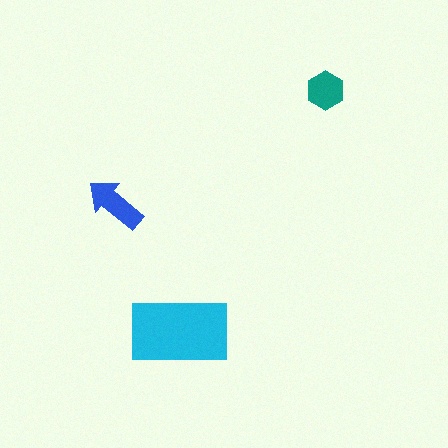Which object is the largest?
The cyan rectangle.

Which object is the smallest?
The teal hexagon.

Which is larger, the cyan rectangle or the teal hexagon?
The cyan rectangle.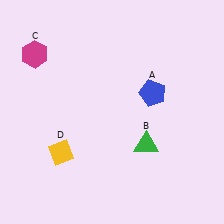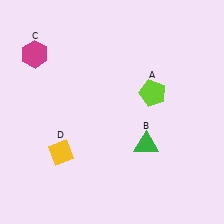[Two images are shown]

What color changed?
The pentagon (A) changed from blue in Image 1 to lime in Image 2.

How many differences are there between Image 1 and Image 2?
There is 1 difference between the two images.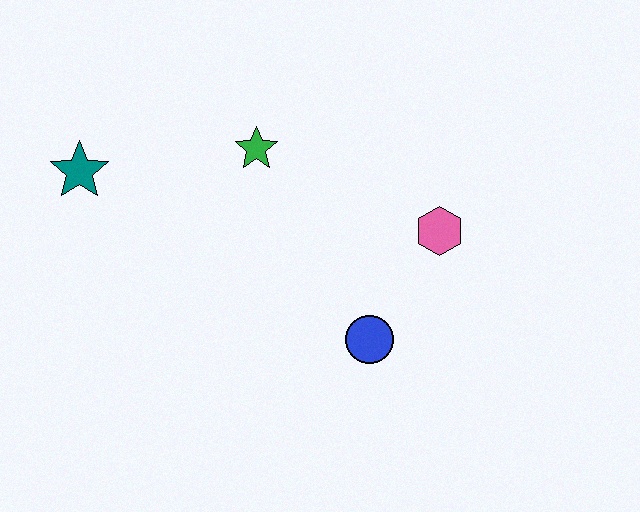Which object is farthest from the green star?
The blue circle is farthest from the green star.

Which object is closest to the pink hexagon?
The blue circle is closest to the pink hexagon.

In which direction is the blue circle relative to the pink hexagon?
The blue circle is below the pink hexagon.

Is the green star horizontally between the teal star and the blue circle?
Yes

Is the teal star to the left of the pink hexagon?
Yes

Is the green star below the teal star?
No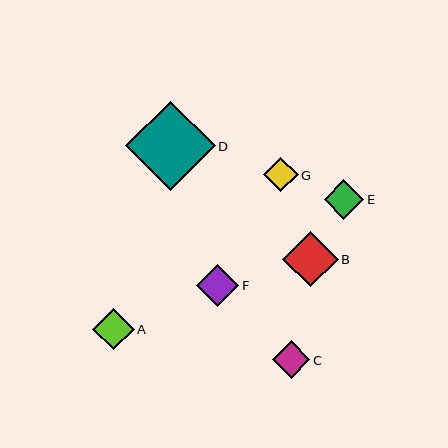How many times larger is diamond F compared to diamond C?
Diamond F is approximately 1.1 times the size of diamond C.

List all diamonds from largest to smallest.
From largest to smallest: D, B, F, A, E, C, G.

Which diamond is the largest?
Diamond D is the largest with a size of approximately 89 pixels.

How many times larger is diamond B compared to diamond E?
Diamond B is approximately 1.4 times the size of diamond E.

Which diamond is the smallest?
Diamond G is the smallest with a size of approximately 34 pixels.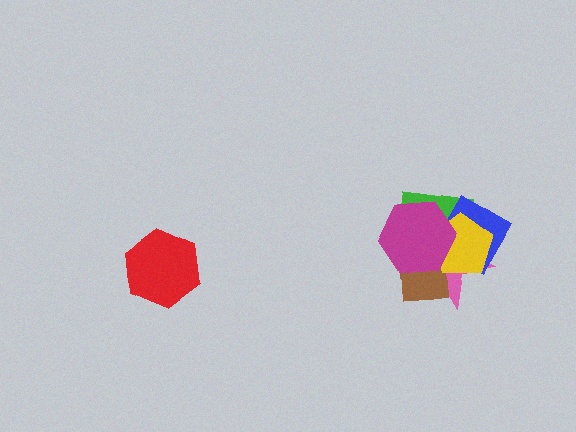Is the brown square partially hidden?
Yes, it is partially covered by another shape.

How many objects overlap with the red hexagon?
0 objects overlap with the red hexagon.